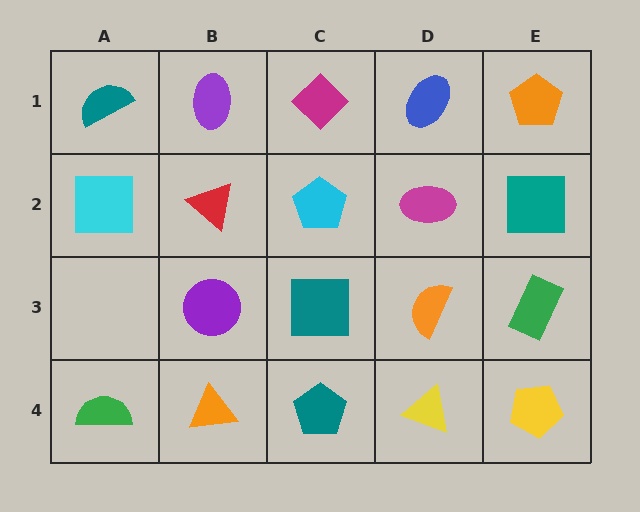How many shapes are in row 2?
5 shapes.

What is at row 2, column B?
A red triangle.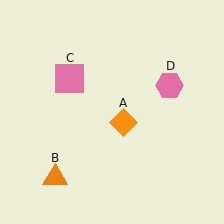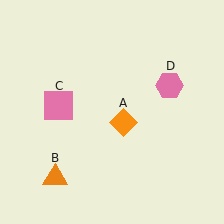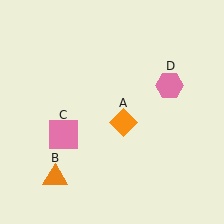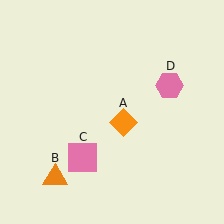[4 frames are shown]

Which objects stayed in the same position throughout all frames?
Orange diamond (object A) and orange triangle (object B) and pink hexagon (object D) remained stationary.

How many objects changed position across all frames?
1 object changed position: pink square (object C).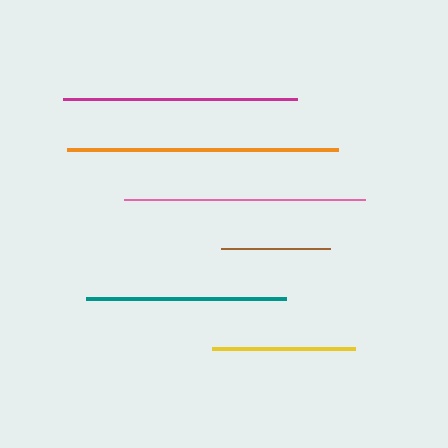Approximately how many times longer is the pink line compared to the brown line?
The pink line is approximately 2.2 times the length of the brown line.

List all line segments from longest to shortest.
From longest to shortest: orange, pink, magenta, teal, yellow, brown.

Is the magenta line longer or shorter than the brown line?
The magenta line is longer than the brown line.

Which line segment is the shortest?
The brown line is the shortest at approximately 109 pixels.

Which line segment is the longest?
The orange line is the longest at approximately 271 pixels.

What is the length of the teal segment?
The teal segment is approximately 199 pixels long.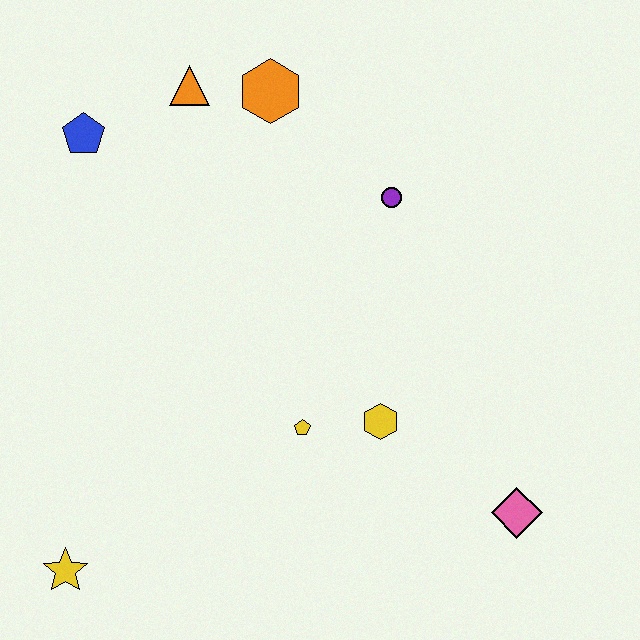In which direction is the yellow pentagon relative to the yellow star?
The yellow pentagon is to the right of the yellow star.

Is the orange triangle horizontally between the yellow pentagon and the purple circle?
No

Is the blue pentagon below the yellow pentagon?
No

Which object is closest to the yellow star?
The yellow pentagon is closest to the yellow star.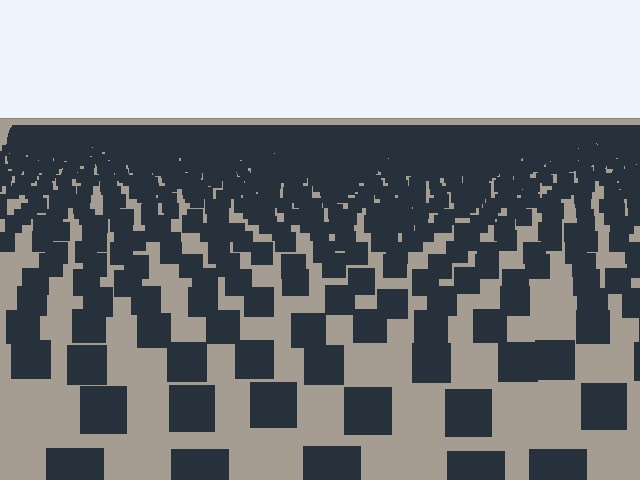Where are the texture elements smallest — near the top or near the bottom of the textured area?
Near the top.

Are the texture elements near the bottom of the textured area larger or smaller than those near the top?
Larger. Near the bottom, elements are closer to the viewer and appear at a bigger on-screen size.